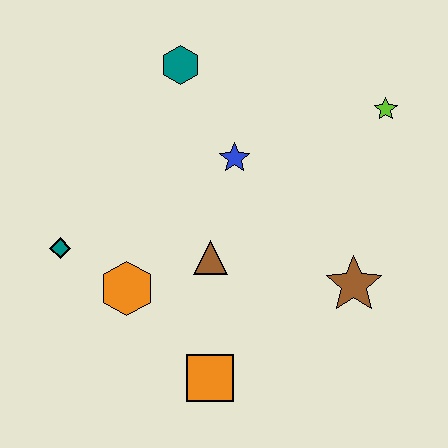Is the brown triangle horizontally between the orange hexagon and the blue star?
Yes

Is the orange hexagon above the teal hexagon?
No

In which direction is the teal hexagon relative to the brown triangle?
The teal hexagon is above the brown triangle.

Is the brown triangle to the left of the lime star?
Yes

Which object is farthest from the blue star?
The orange square is farthest from the blue star.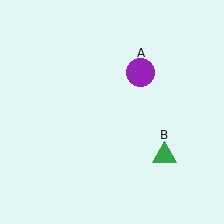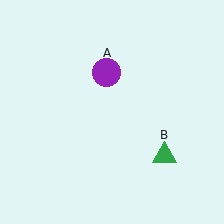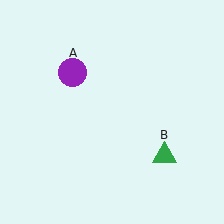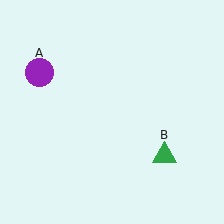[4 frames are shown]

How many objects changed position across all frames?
1 object changed position: purple circle (object A).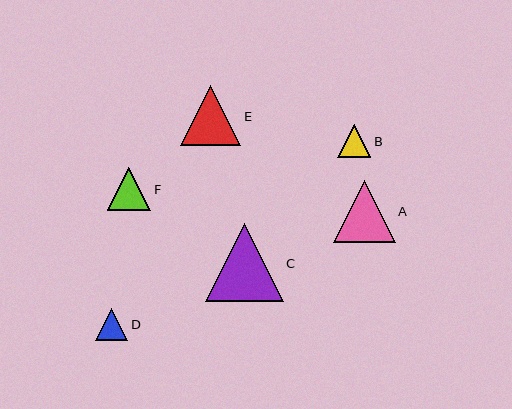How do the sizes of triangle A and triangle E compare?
Triangle A and triangle E are approximately the same size.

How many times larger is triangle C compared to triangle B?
Triangle C is approximately 2.4 times the size of triangle B.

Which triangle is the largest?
Triangle C is the largest with a size of approximately 78 pixels.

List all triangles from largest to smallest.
From largest to smallest: C, A, E, F, B, D.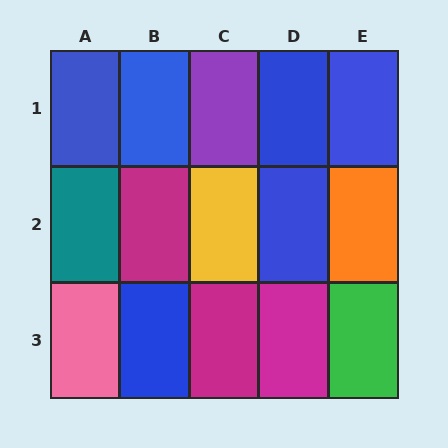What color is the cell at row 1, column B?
Blue.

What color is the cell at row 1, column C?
Purple.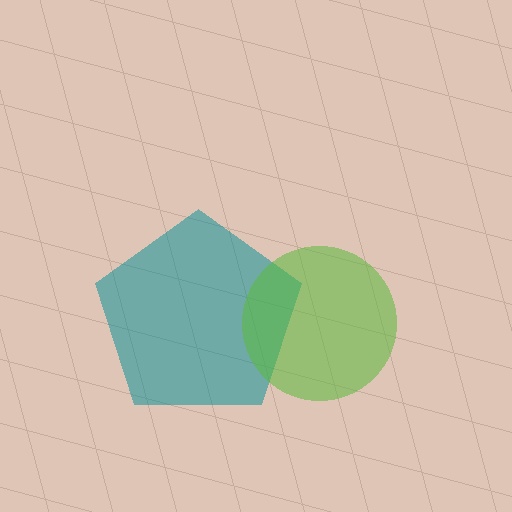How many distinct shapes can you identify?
There are 2 distinct shapes: a teal pentagon, a lime circle.